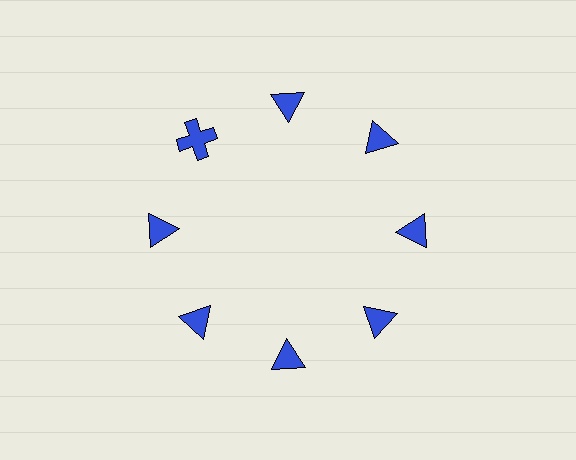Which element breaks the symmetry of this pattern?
The blue cross at roughly the 10 o'clock position breaks the symmetry. All other shapes are blue triangles.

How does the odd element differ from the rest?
It has a different shape: cross instead of triangle.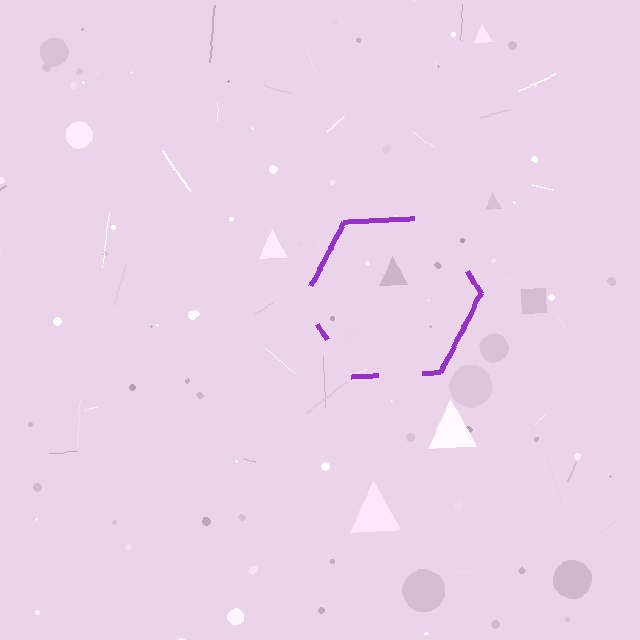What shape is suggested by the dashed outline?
The dashed outline suggests a hexagon.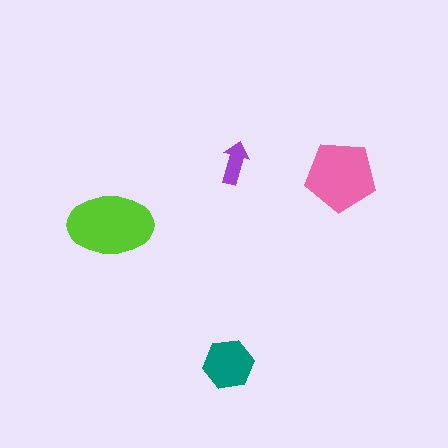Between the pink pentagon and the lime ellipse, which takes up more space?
The lime ellipse.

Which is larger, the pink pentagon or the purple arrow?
The pink pentagon.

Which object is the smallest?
The purple arrow.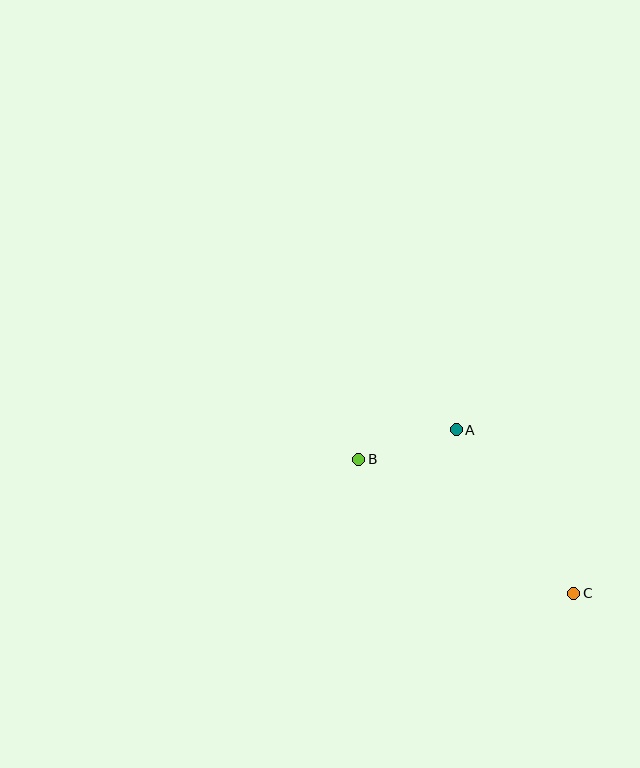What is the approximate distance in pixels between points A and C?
The distance between A and C is approximately 201 pixels.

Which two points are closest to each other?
Points A and B are closest to each other.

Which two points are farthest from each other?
Points B and C are farthest from each other.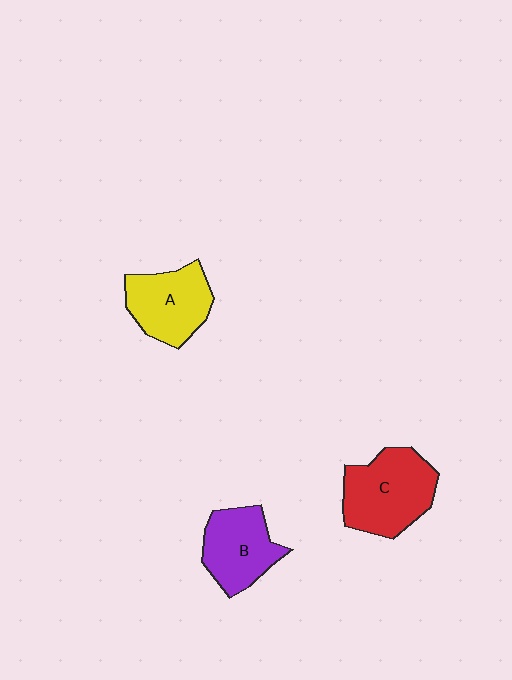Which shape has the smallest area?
Shape B (purple).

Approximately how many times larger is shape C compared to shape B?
Approximately 1.3 times.